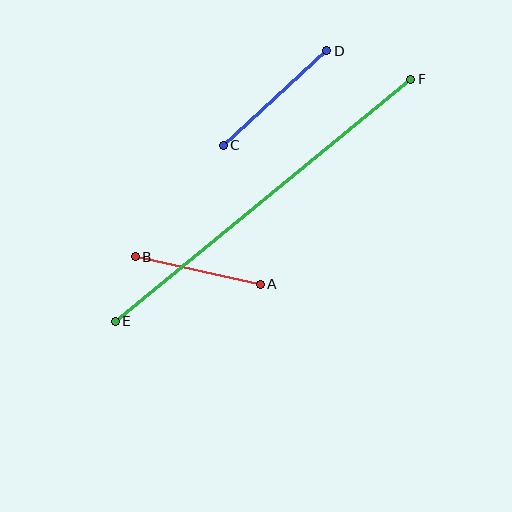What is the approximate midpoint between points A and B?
The midpoint is at approximately (198, 271) pixels.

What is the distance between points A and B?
The distance is approximately 128 pixels.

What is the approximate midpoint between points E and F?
The midpoint is at approximately (263, 200) pixels.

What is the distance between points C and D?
The distance is approximately 140 pixels.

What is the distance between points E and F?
The distance is approximately 382 pixels.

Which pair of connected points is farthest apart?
Points E and F are farthest apart.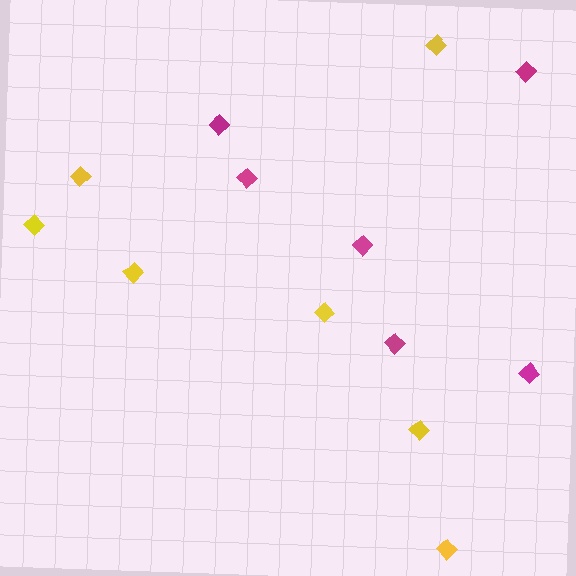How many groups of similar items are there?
There are 2 groups: one group of magenta diamonds (6) and one group of yellow diamonds (7).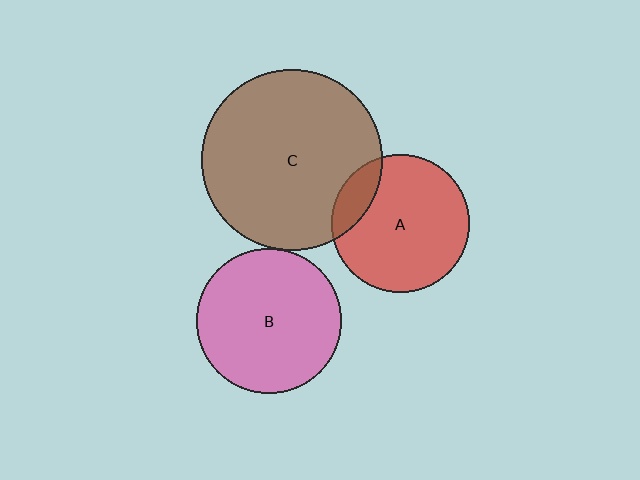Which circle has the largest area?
Circle C (brown).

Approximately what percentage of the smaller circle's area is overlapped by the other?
Approximately 5%.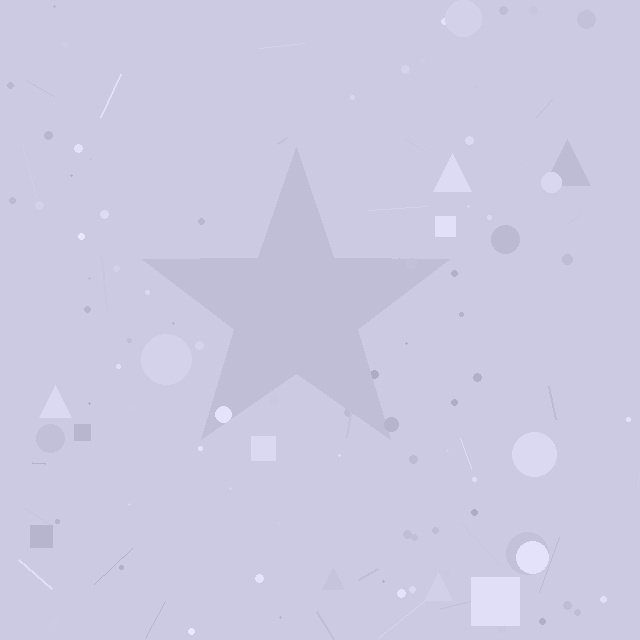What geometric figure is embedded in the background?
A star is embedded in the background.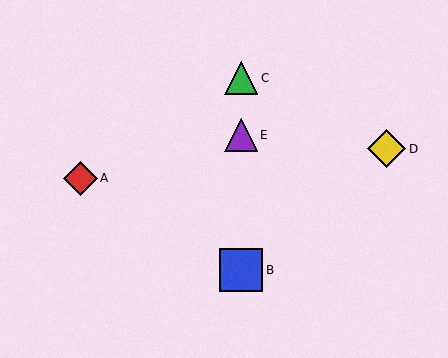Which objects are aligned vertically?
Objects B, C, E are aligned vertically.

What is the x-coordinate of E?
Object E is at x≈241.